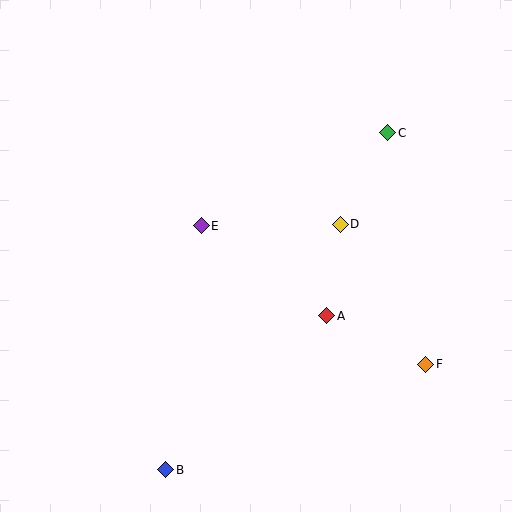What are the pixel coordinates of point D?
Point D is at (340, 224).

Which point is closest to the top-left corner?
Point E is closest to the top-left corner.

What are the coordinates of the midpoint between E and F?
The midpoint between E and F is at (314, 295).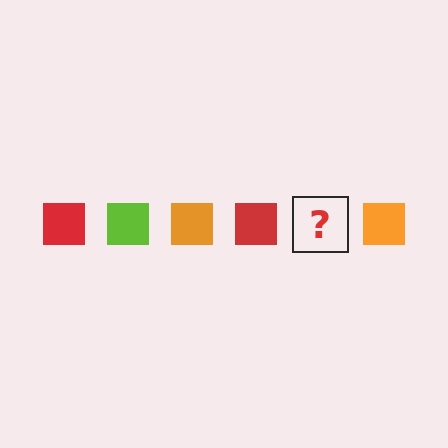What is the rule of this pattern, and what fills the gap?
The rule is that the pattern cycles through red, lime, orange squares. The gap should be filled with a lime square.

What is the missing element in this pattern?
The missing element is a lime square.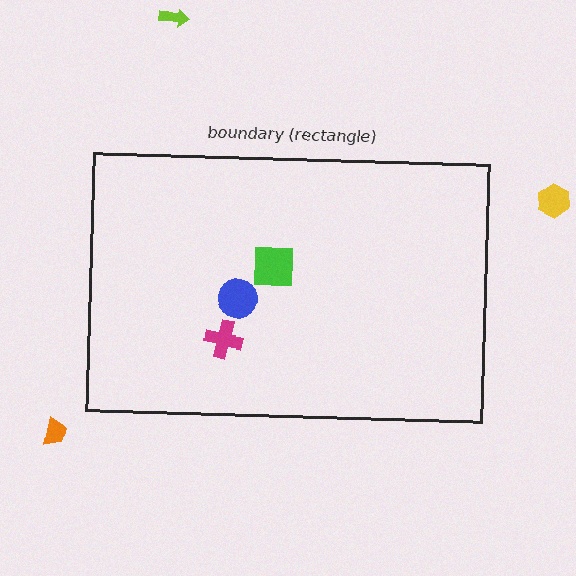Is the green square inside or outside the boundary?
Inside.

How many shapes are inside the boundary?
3 inside, 3 outside.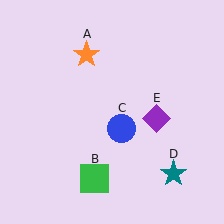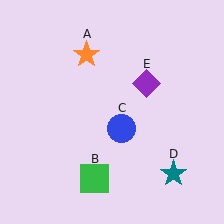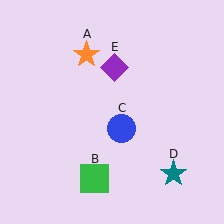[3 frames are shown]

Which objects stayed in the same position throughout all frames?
Orange star (object A) and green square (object B) and blue circle (object C) and teal star (object D) remained stationary.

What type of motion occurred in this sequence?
The purple diamond (object E) rotated counterclockwise around the center of the scene.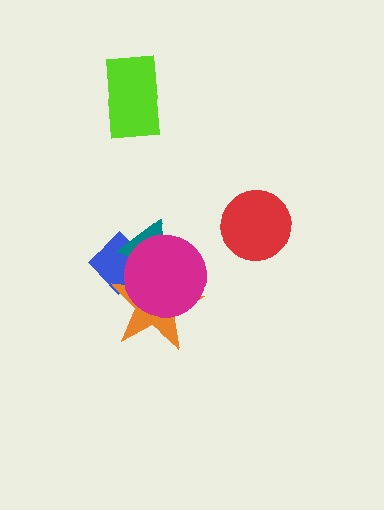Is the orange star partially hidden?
Yes, it is partially covered by another shape.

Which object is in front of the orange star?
The magenta circle is in front of the orange star.